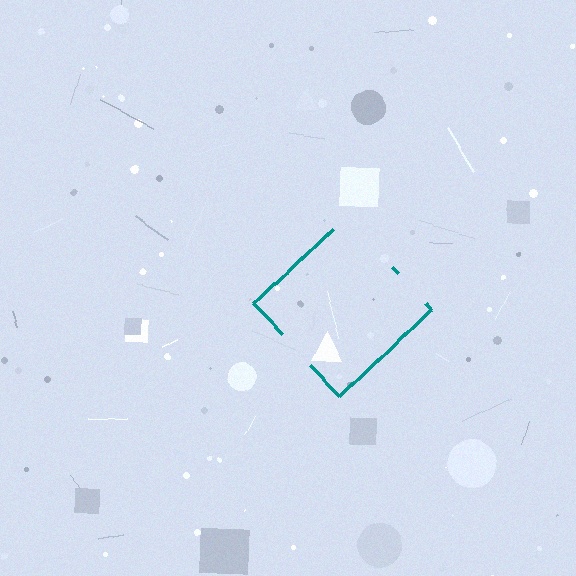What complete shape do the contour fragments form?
The contour fragments form a diamond.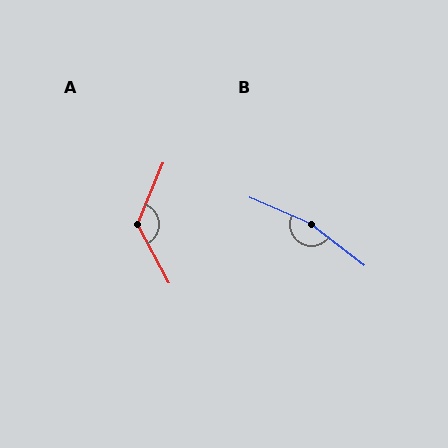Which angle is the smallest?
A, at approximately 129 degrees.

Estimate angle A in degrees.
Approximately 129 degrees.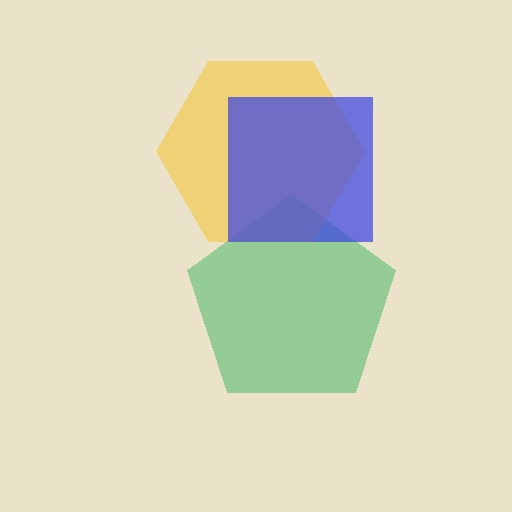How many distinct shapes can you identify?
There are 3 distinct shapes: a green pentagon, a yellow hexagon, a blue square.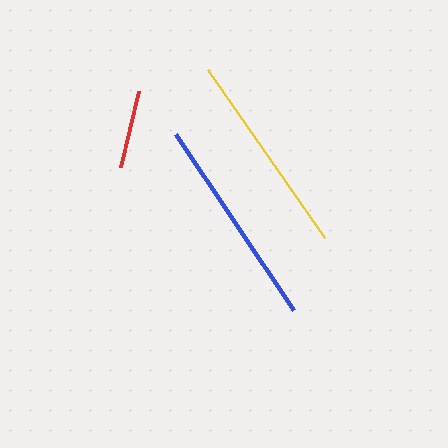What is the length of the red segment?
The red segment is approximately 79 pixels long.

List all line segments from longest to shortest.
From longest to shortest: blue, yellow, red.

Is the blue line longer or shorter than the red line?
The blue line is longer than the red line.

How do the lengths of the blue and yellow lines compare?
The blue and yellow lines are approximately the same length.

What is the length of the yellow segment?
The yellow segment is approximately 205 pixels long.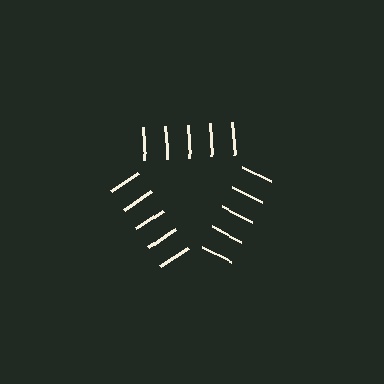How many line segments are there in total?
15 — 5 along each of the 3 edges.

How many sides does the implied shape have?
3 sides — the line-ends trace a triangle.